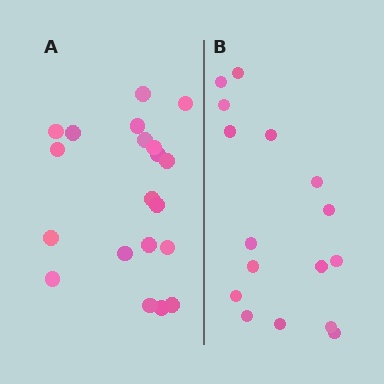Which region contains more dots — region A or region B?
Region A (the left region) has more dots.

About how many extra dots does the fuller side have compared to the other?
Region A has about 4 more dots than region B.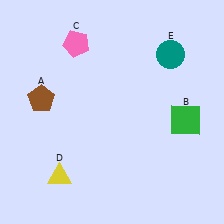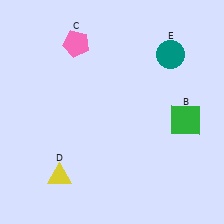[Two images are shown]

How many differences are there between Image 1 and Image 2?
There is 1 difference between the two images.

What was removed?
The brown pentagon (A) was removed in Image 2.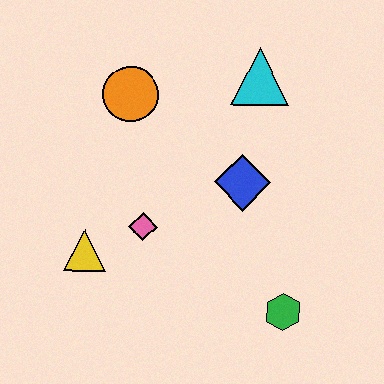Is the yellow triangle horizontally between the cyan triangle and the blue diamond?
No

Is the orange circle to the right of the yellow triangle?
Yes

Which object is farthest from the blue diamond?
The yellow triangle is farthest from the blue diamond.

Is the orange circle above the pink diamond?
Yes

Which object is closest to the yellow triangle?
The pink diamond is closest to the yellow triangle.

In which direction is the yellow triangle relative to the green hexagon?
The yellow triangle is to the left of the green hexagon.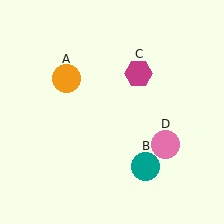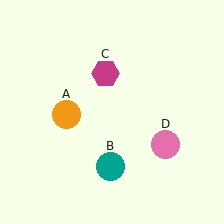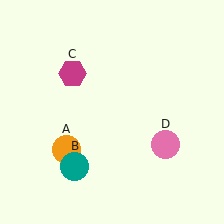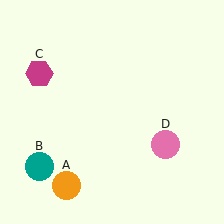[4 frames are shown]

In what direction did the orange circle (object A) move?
The orange circle (object A) moved down.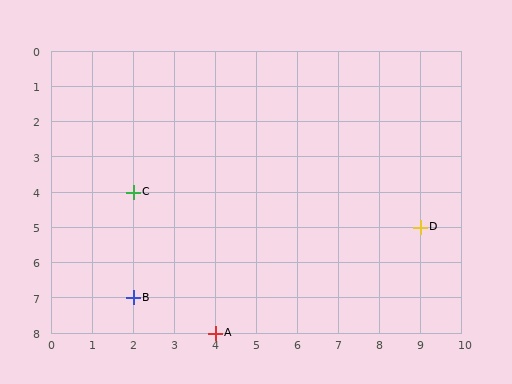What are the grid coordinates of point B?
Point B is at grid coordinates (2, 7).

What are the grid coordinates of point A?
Point A is at grid coordinates (4, 8).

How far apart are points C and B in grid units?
Points C and B are 3 rows apart.